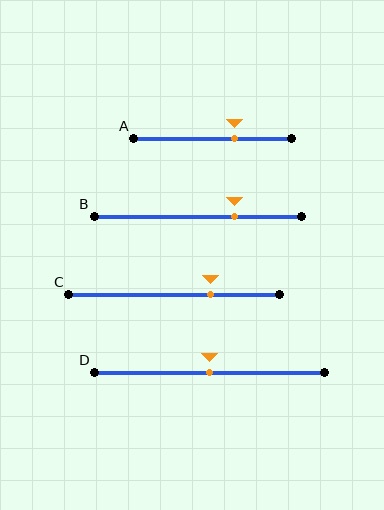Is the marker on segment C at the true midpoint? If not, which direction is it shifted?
No, the marker on segment C is shifted to the right by about 17% of the segment length.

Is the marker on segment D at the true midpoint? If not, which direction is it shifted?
Yes, the marker on segment D is at the true midpoint.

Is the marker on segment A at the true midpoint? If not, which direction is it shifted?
No, the marker on segment A is shifted to the right by about 14% of the segment length.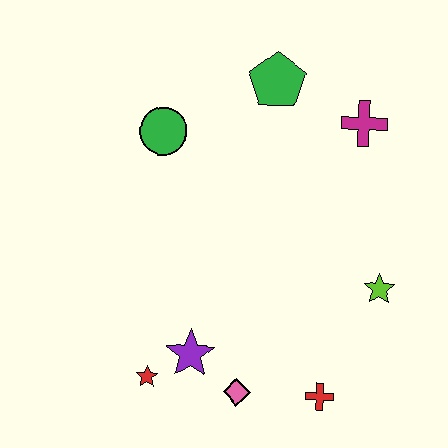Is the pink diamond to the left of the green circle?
No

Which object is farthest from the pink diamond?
The green pentagon is farthest from the pink diamond.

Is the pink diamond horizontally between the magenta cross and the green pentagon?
No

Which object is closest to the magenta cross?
The green pentagon is closest to the magenta cross.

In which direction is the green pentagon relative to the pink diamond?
The green pentagon is above the pink diamond.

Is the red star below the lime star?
Yes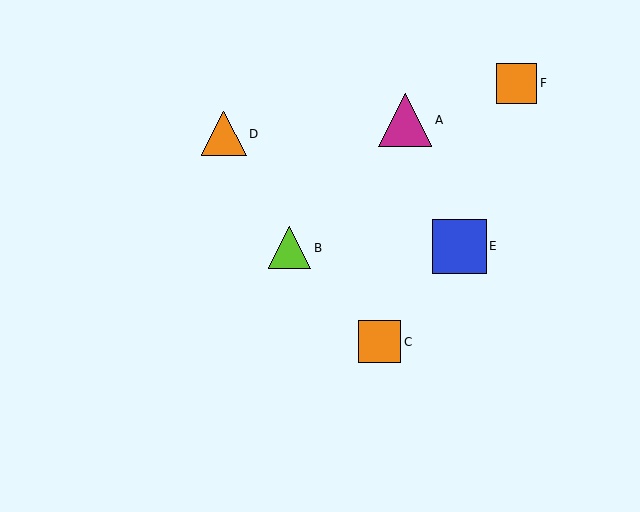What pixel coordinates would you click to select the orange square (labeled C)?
Click at (380, 342) to select the orange square C.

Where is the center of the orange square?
The center of the orange square is at (517, 83).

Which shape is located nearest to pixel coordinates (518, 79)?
The orange square (labeled F) at (517, 83) is nearest to that location.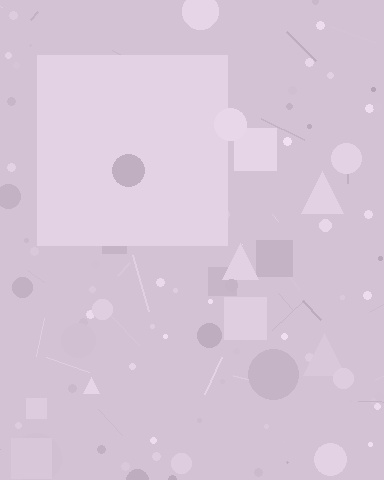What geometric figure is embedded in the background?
A square is embedded in the background.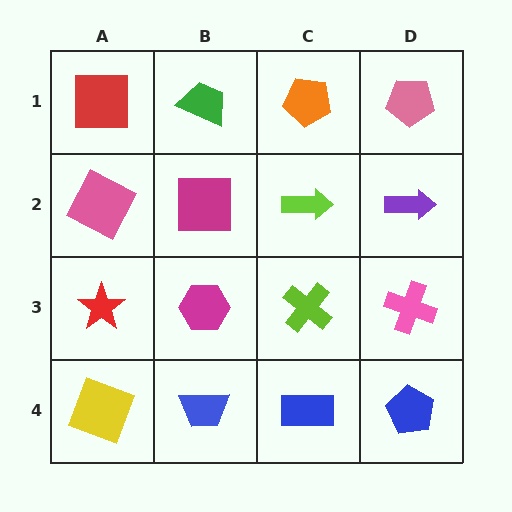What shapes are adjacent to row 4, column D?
A pink cross (row 3, column D), a blue rectangle (row 4, column C).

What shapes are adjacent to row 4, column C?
A lime cross (row 3, column C), a blue trapezoid (row 4, column B), a blue pentagon (row 4, column D).